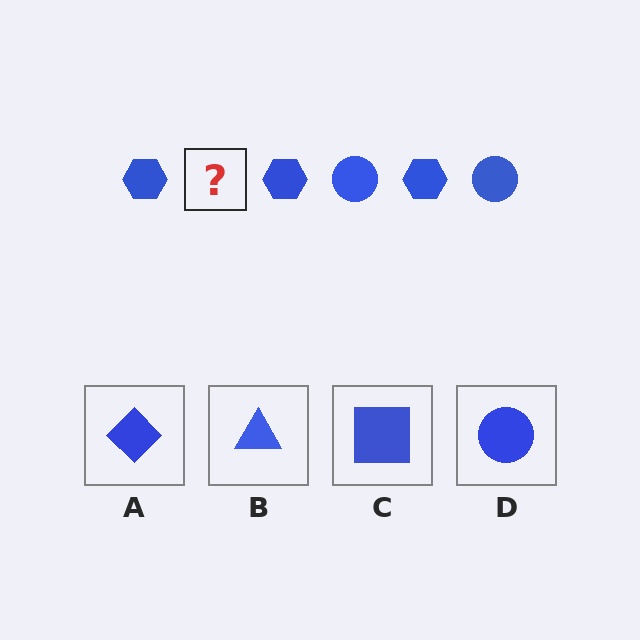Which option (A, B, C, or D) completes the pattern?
D.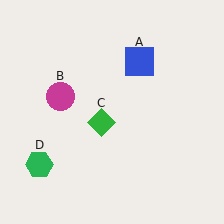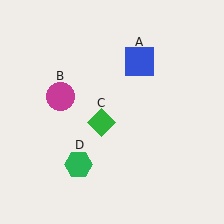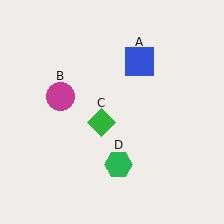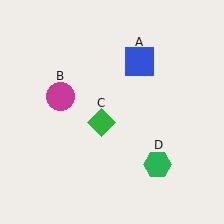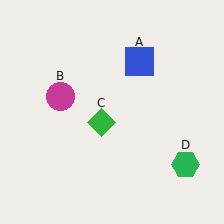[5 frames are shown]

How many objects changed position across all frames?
1 object changed position: green hexagon (object D).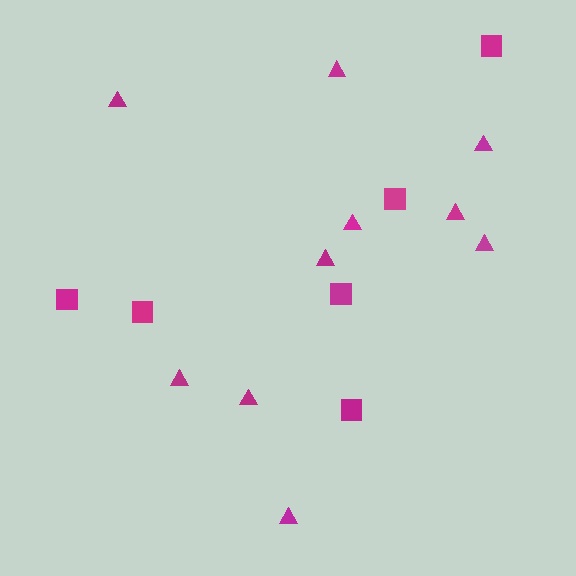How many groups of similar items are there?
There are 2 groups: one group of squares (6) and one group of triangles (10).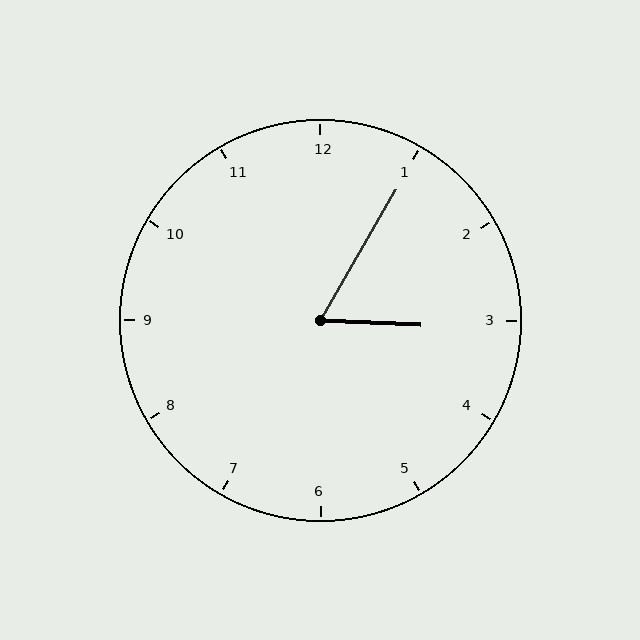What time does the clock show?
3:05.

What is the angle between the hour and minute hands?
Approximately 62 degrees.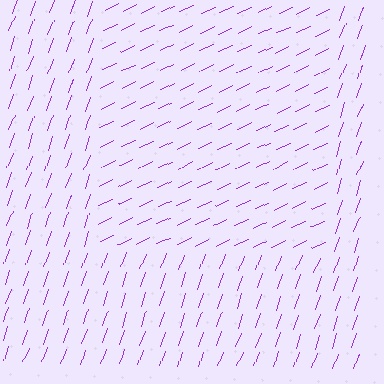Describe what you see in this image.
The image is filled with small purple line segments. A rectangle region in the image has lines oriented differently from the surrounding lines, creating a visible texture boundary.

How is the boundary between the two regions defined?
The boundary is defined purely by a change in line orientation (approximately 45 degrees difference). All lines are the same color and thickness.